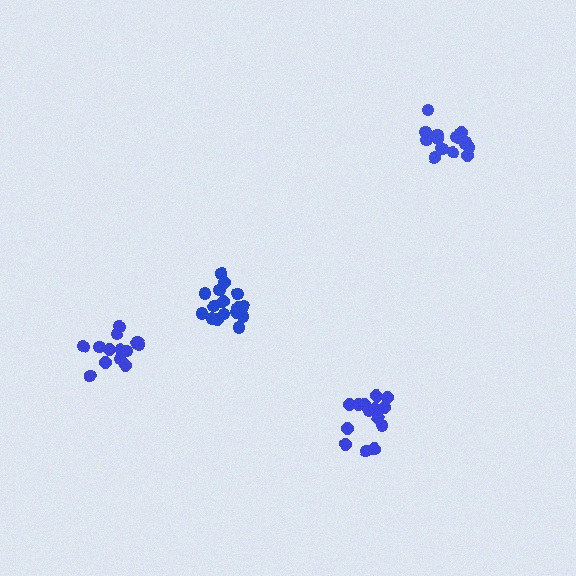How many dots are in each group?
Group 1: 16 dots, Group 2: 15 dots, Group 3: 15 dots, Group 4: 14 dots (60 total).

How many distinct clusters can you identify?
There are 4 distinct clusters.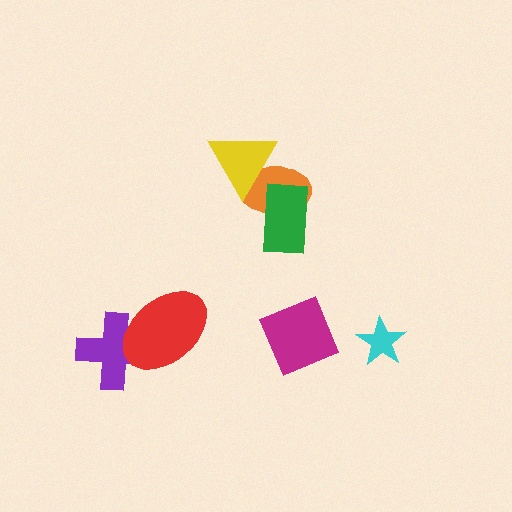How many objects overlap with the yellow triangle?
1 object overlaps with the yellow triangle.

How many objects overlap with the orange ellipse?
2 objects overlap with the orange ellipse.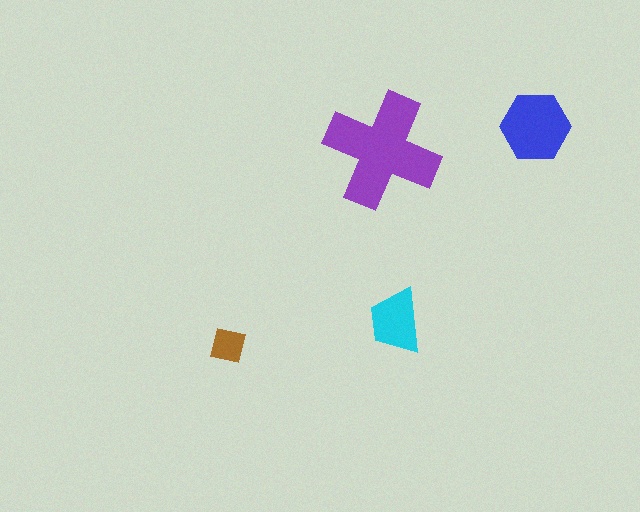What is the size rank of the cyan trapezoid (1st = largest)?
3rd.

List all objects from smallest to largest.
The brown square, the cyan trapezoid, the blue hexagon, the purple cross.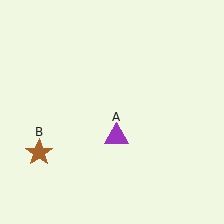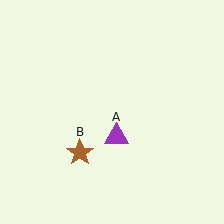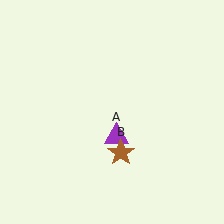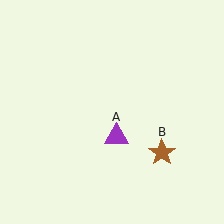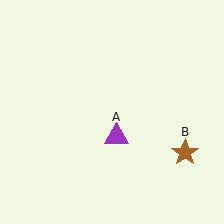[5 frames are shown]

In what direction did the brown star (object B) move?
The brown star (object B) moved right.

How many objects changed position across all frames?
1 object changed position: brown star (object B).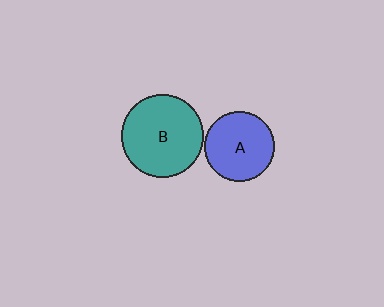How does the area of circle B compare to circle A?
Approximately 1.4 times.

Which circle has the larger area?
Circle B (teal).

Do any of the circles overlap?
No, none of the circles overlap.